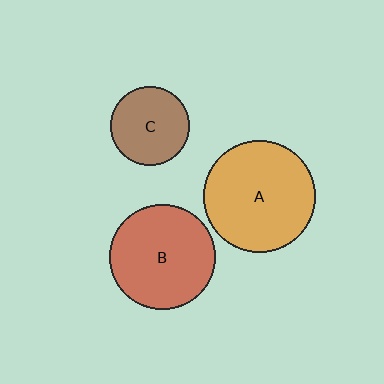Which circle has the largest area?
Circle A (orange).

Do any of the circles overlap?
No, none of the circles overlap.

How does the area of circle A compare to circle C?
Approximately 2.0 times.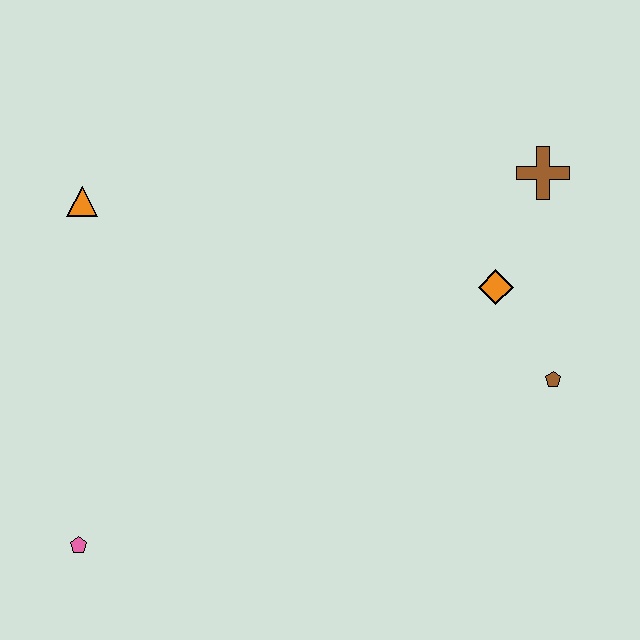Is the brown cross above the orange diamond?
Yes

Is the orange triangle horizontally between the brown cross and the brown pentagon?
No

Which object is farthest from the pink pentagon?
The brown cross is farthest from the pink pentagon.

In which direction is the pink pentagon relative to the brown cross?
The pink pentagon is to the left of the brown cross.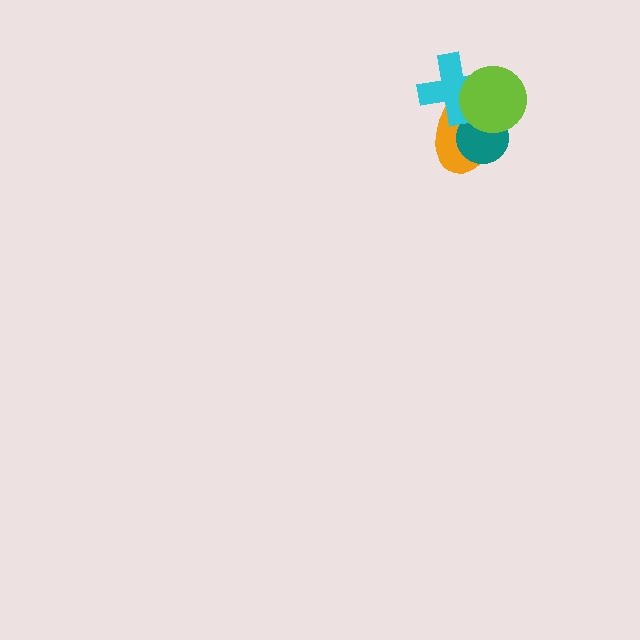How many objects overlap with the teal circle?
2 objects overlap with the teal circle.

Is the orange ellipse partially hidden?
Yes, it is partially covered by another shape.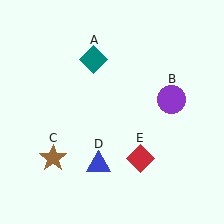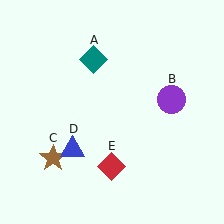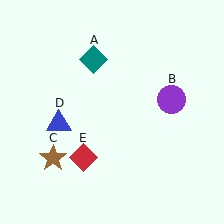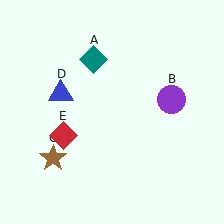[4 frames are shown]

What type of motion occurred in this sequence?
The blue triangle (object D), red diamond (object E) rotated clockwise around the center of the scene.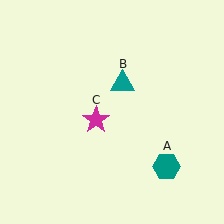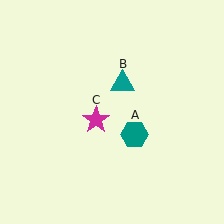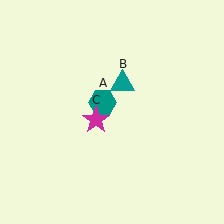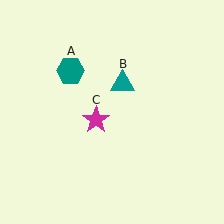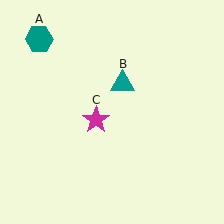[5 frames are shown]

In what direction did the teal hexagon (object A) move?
The teal hexagon (object A) moved up and to the left.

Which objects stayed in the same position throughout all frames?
Teal triangle (object B) and magenta star (object C) remained stationary.